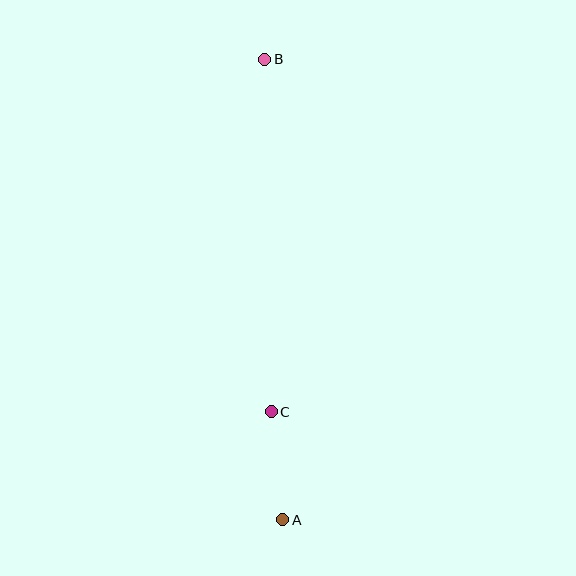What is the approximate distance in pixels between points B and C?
The distance between B and C is approximately 353 pixels.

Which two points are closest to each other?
Points A and C are closest to each other.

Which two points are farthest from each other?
Points A and B are farthest from each other.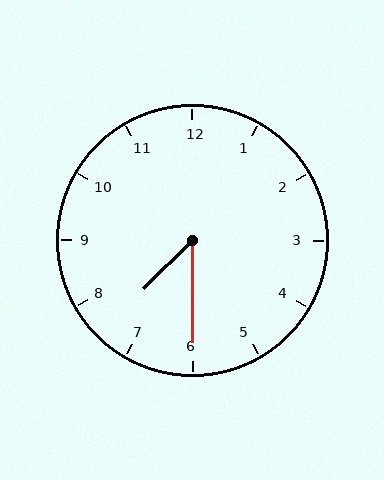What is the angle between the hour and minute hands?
Approximately 45 degrees.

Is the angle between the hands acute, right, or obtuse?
It is acute.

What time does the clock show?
7:30.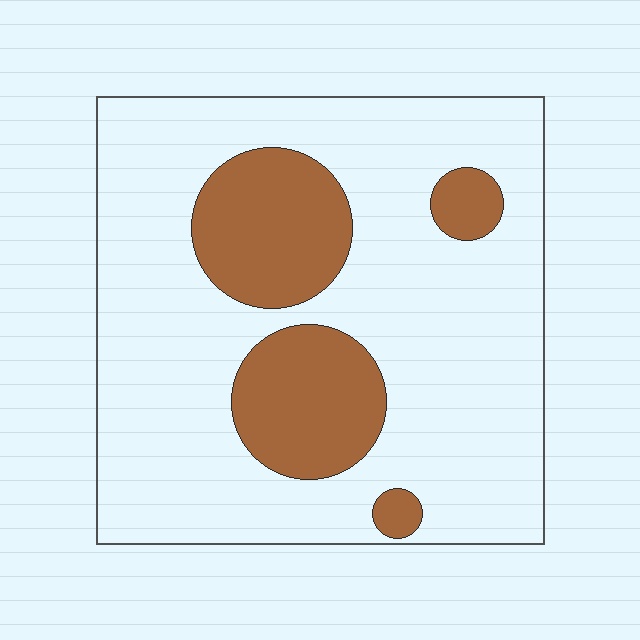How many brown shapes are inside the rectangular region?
4.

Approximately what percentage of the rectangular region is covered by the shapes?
Approximately 25%.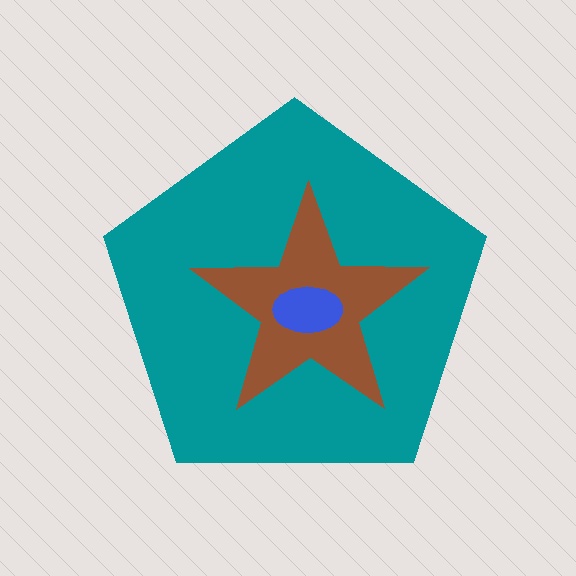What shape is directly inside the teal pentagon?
The brown star.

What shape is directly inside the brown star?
The blue ellipse.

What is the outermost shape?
The teal pentagon.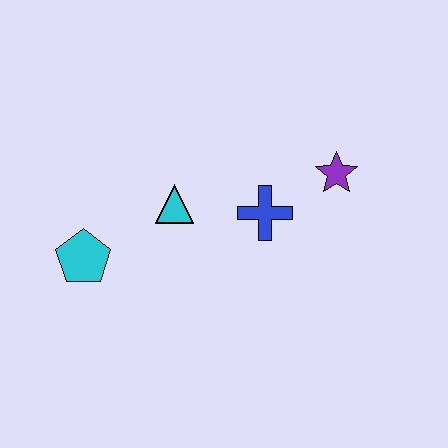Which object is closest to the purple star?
The blue cross is closest to the purple star.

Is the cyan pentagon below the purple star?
Yes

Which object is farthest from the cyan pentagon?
The purple star is farthest from the cyan pentagon.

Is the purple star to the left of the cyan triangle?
No